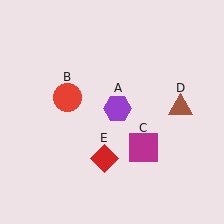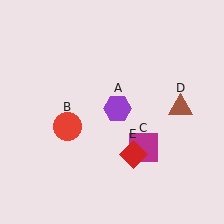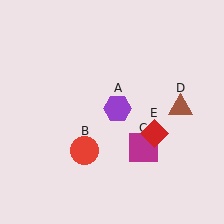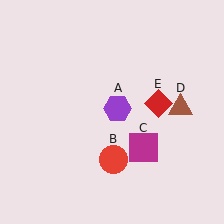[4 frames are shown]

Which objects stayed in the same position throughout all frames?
Purple hexagon (object A) and magenta square (object C) and brown triangle (object D) remained stationary.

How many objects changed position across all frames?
2 objects changed position: red circle (object B), red diamond (object E).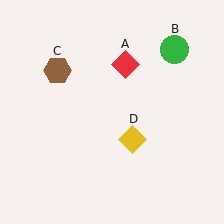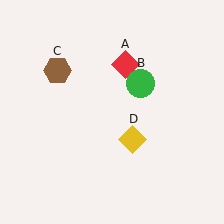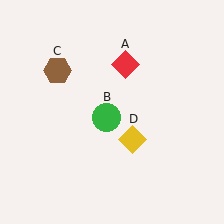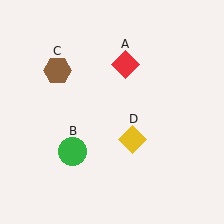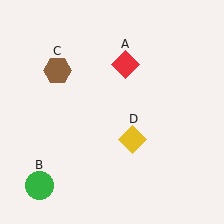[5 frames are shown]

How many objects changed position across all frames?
1 object changed position: green circle (object B).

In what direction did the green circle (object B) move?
The green circle (object B) moved down and to the left.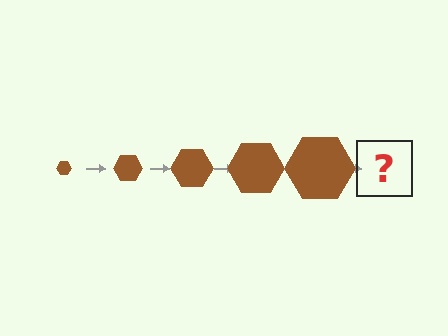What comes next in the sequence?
The next element should be a brown hexagon, larger than the previous one.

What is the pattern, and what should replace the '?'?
The pattern is that the hexagon gets progressively larger each step. The '?' should be a brown hexagon, larger than the previous one.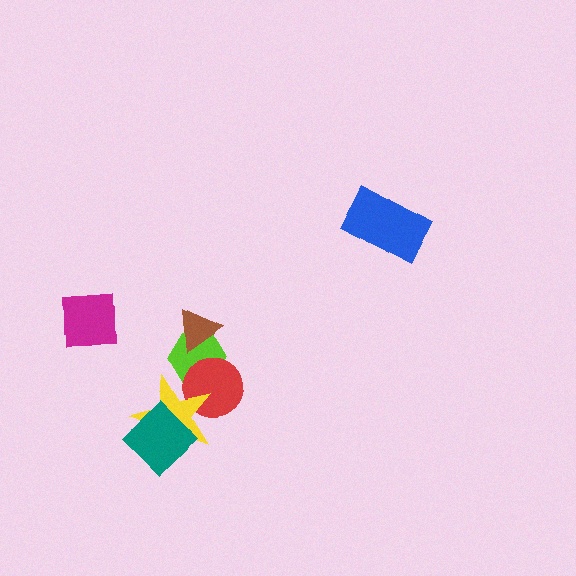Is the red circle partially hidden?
Yes, it is partially covered by another shape.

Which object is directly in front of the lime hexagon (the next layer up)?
The brown triangle is directly in front of the lime hexagon.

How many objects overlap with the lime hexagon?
3 objects overlap with the lime hexagon.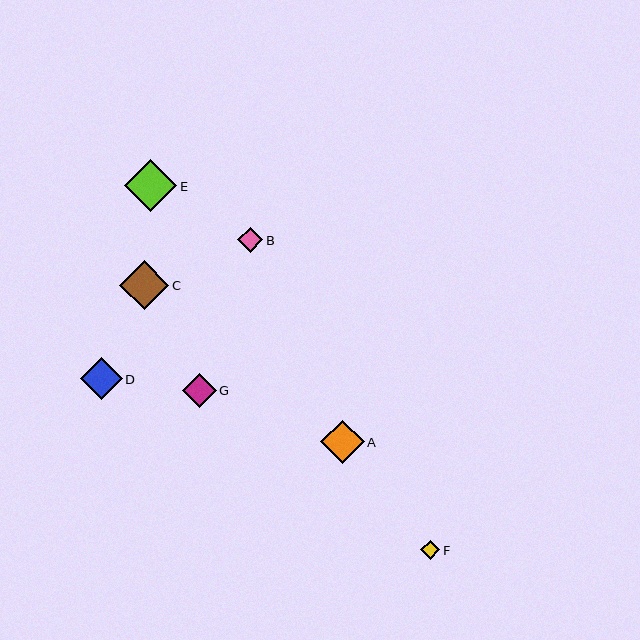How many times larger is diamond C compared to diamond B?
Diamond C is approximately 2.0 times the size of diamond B.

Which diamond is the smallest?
Diamond F is the smallest with a size of approximately 19 pixels.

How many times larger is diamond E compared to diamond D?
Diamond E is approximately 1.2 times the size of diamond D.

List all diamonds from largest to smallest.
From largest to smallest: E, C, A, D, G, B, F.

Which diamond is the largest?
Diamond E is the largest with a size of approximately 52 pixels.